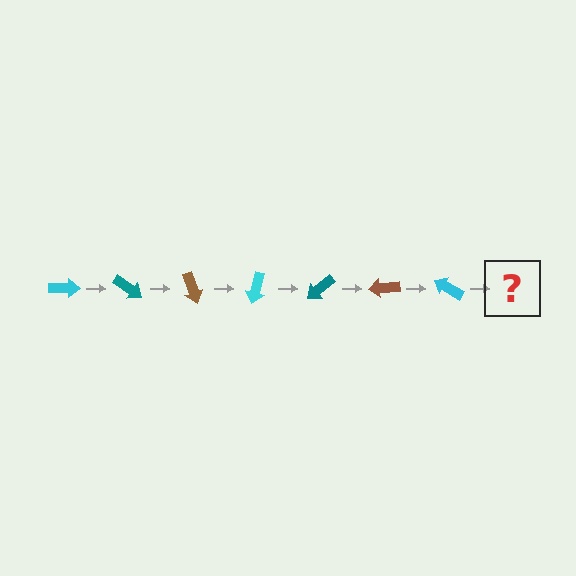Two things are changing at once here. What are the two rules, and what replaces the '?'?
The two rules are that it rotates 35 degrees each step and the color cycles through cyan, teal, and brown. The '?' should be a teal arrow, rotated 245 degrees from the start.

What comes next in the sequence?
The next element should be a teal arrow, rotated 245 degrees from the start.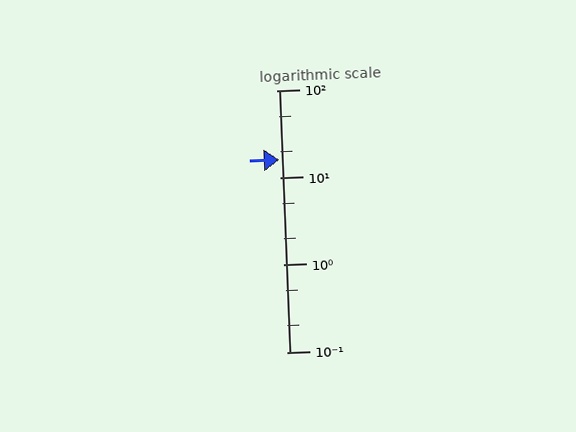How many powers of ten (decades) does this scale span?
The scale spans 3 decades, from 0.1 to 100.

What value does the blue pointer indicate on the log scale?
The pointer indicates approximately 16.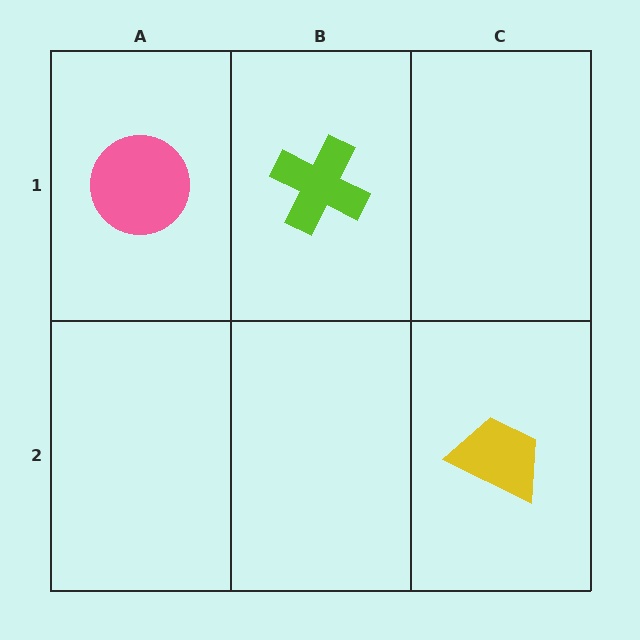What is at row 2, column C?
A yellow trapezoid.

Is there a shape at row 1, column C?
No, that cell is empty.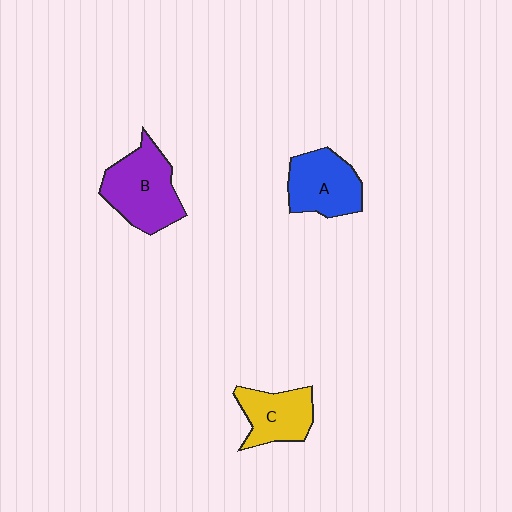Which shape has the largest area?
Shape B (purple).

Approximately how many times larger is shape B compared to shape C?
Approximately 1.4 times.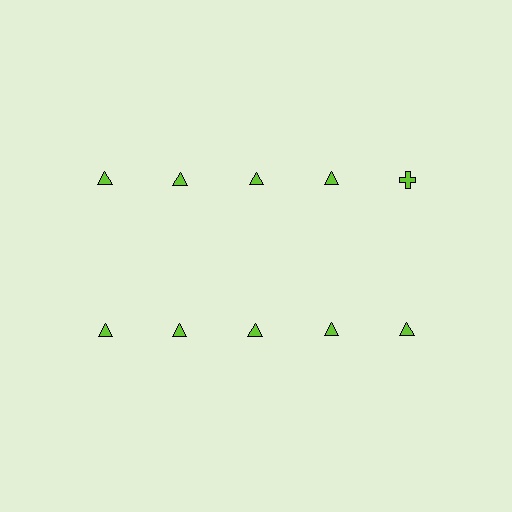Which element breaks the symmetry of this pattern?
The lime cross in the top row, rightmost column breaks the symmetry. All other shapes are lime triangles.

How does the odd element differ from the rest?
It has a different shape: cross instead of triangle.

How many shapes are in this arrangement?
There are 10 shapes arranged in a grid pattern.